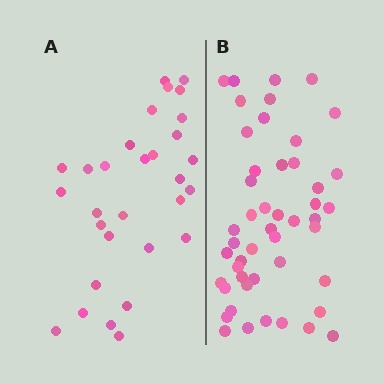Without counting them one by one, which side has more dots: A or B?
Region B (the right region) has more dots.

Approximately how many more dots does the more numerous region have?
Region B has approximately 20 more dots than region A.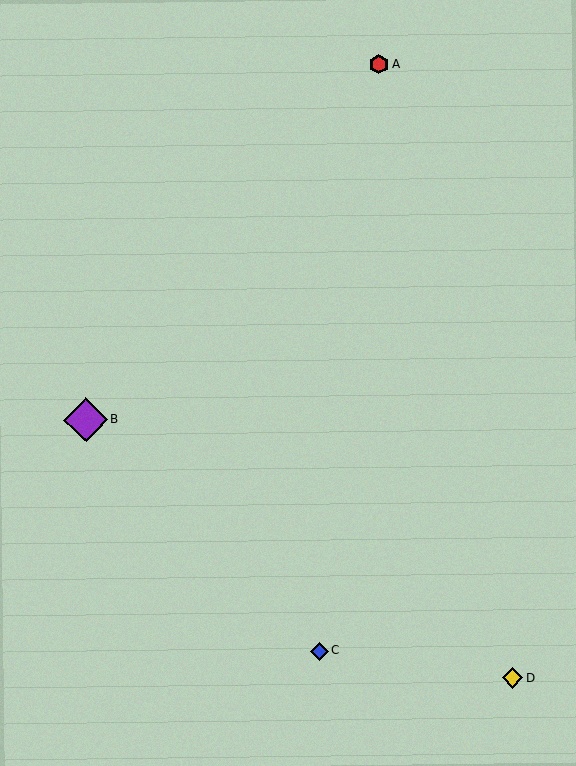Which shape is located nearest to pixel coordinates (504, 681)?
The yellow diamond (labeled D) at (512, 678) is nearest to that location.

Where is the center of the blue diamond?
The center of the blue diamond is at (319, 651).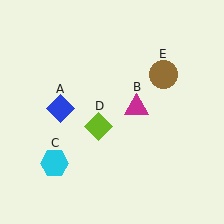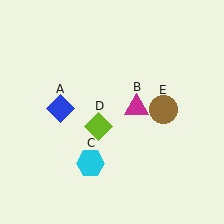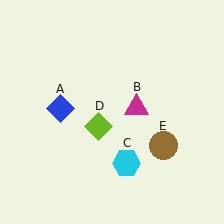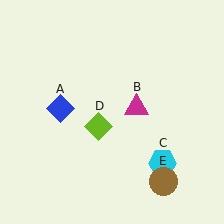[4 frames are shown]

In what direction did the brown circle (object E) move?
The brown circle (object E) moved down.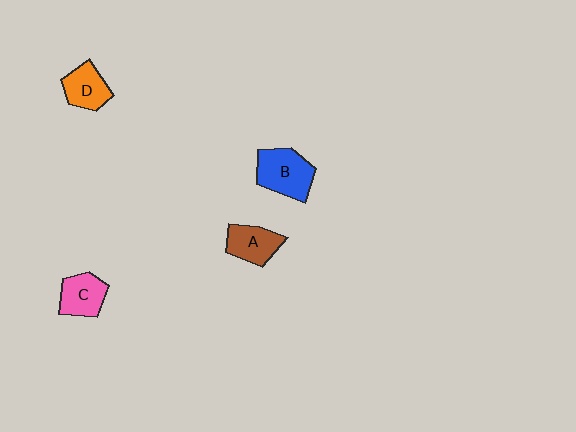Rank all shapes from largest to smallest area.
From largest to smallest: B (blue), A (brown), C (pink), D (orange).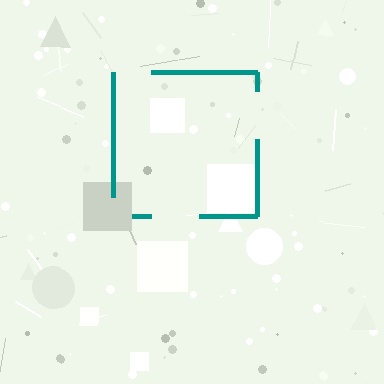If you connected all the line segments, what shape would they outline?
They would outline a square.